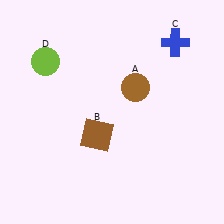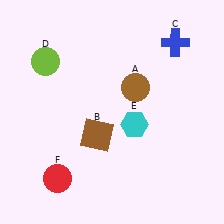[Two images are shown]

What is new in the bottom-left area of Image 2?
A red circle (F) was added in the bottom-left area of Image 2.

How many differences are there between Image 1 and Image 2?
There are 2 differences between the two images.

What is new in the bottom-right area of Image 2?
A cyan hexagon (E) was added in the bottom-right area of Image 2.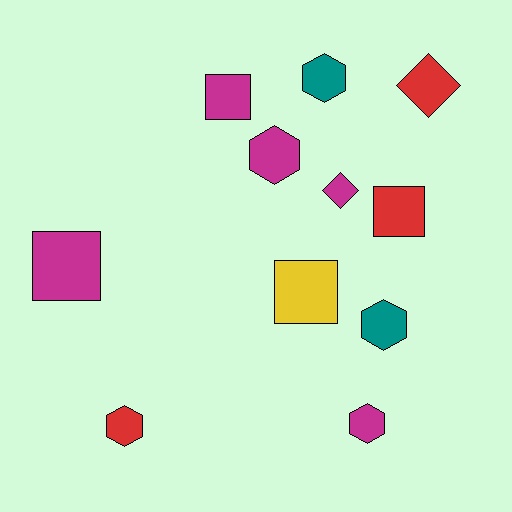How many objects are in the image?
There are 11 objects.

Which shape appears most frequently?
Hexagon, with 5 objects.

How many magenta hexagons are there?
There are 2 magenta hexagons.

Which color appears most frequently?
Magenta, with 5 objects.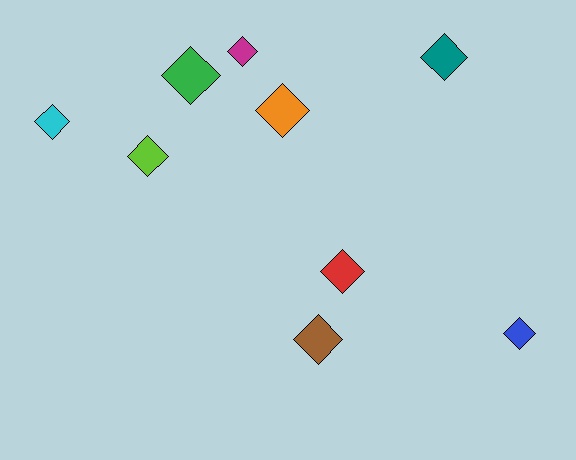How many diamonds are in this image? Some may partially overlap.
There are 9 diamonds.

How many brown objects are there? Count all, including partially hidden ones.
There is 1 brown object.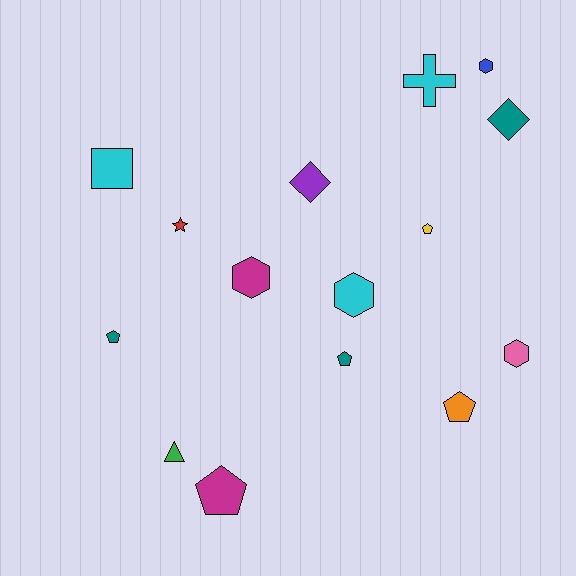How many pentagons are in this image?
There are 5 pentagons.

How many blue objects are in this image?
There is 1 blue object.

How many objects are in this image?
There are 15 objects.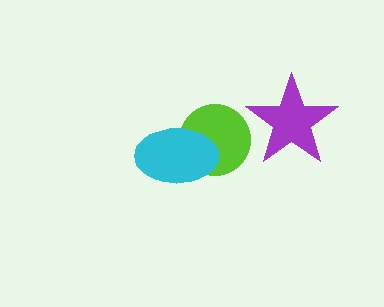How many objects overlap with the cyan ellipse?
1 object overlaps with the cyan ellipse.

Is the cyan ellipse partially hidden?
No, no other shape covers it.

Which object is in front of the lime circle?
The cyan ellipse is in front of the lime circle.